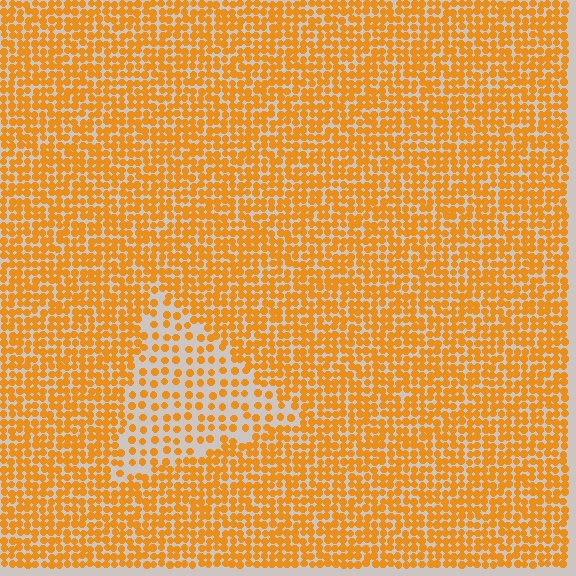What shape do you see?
I see a triangle.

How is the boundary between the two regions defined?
The boundary is defined by a change in element density (approximately 2.1x ratio). All elements are the same color, size, and shape.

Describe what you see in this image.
The image contains small orange elements arranged at two different densities. A triangle-shaped region is visible where the elements are less densely packed than the surrounding area.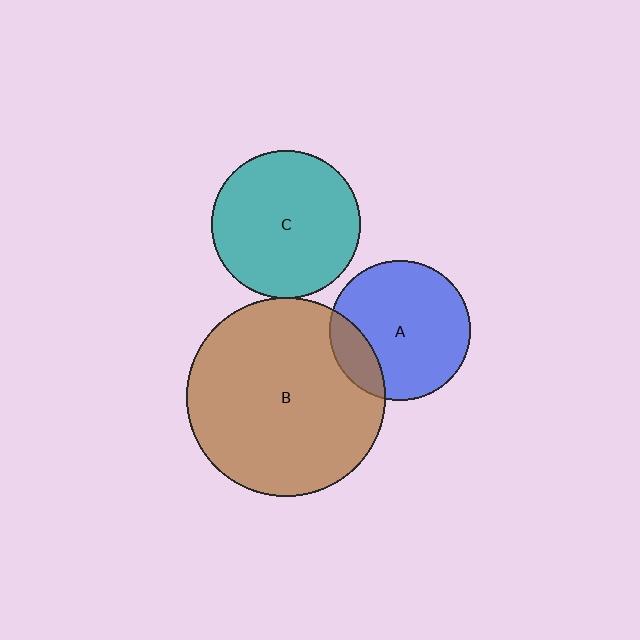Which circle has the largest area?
Circle B (brown).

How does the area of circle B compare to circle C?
Approximately 1.8 times.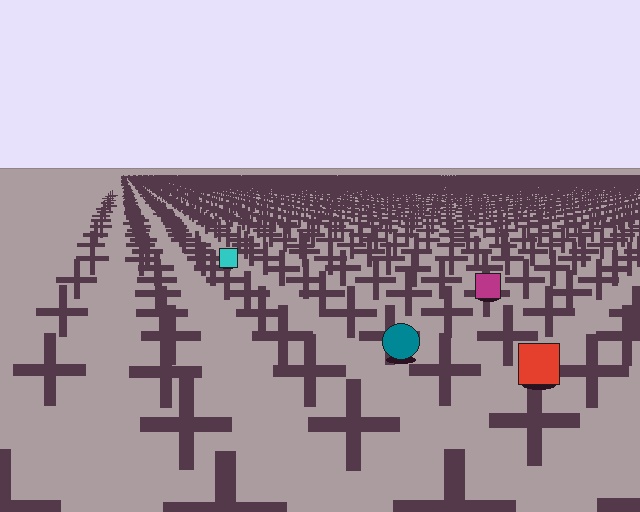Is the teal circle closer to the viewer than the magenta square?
Yes. The teal circle is closer — you can tell from the texture gradient: the ground texture is coarser near it.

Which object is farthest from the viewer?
The cyan square is farthest from the viewer. It appears smaller and the ground texture around it is denser.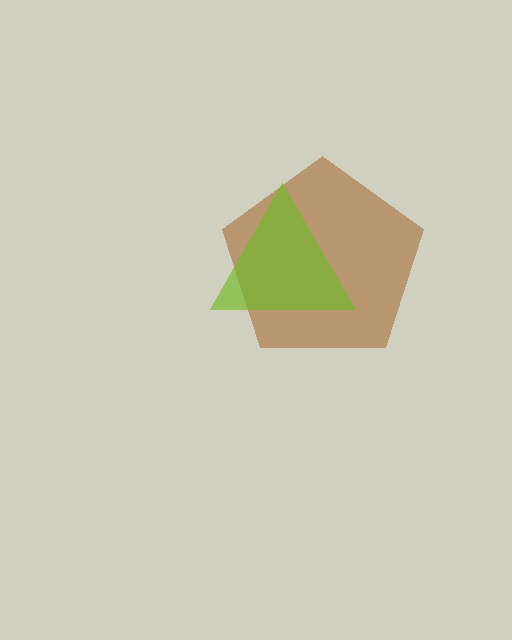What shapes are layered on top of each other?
The layered shapes are: a brown pentagon, a lime triangle.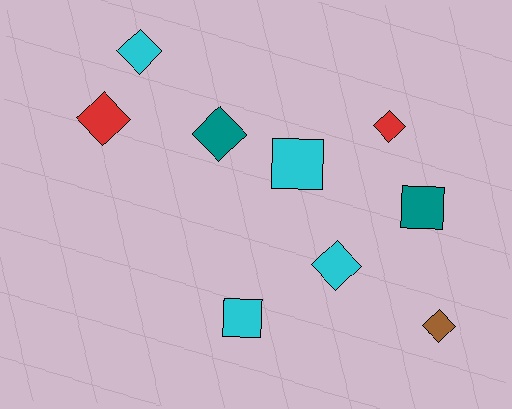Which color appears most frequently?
Cyan, with 4 objects.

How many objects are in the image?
There are 9 objects.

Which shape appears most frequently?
Diamond, with 6 objects.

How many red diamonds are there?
There are 2 red diamonds.